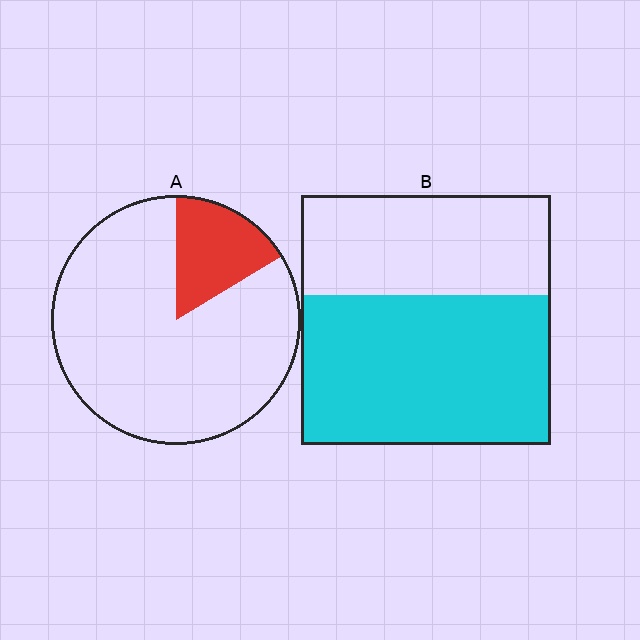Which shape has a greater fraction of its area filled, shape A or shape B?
Shape B.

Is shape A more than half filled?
No.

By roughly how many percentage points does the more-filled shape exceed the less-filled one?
By roughly 45 percentage points (B over A).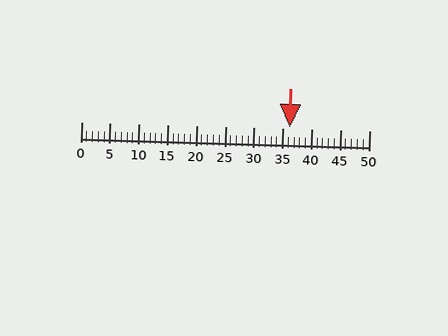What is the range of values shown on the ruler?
The ruler shows values from 0 to 50.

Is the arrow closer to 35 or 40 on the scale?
The arrow is closer to 35.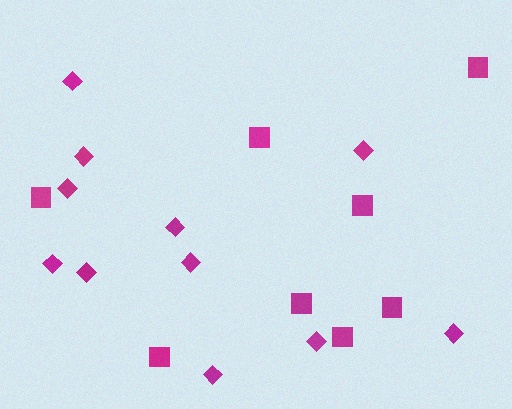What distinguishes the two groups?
There are 2 groups: one group of squares (8) and one group of diamonds (11).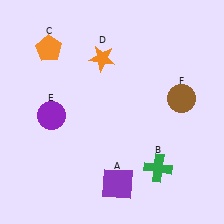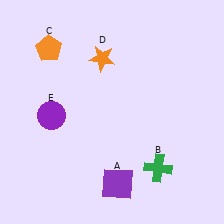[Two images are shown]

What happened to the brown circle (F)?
The brown circle (F) was removed in Image 2. It was in the top-right area of Image 1.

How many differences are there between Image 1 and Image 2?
There is 1 difference between the two images.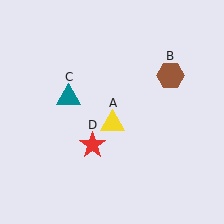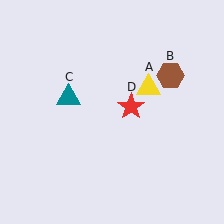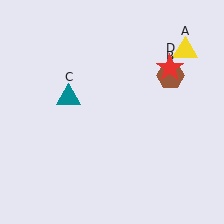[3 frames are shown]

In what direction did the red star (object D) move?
The red star (object D) moved up and to the right.